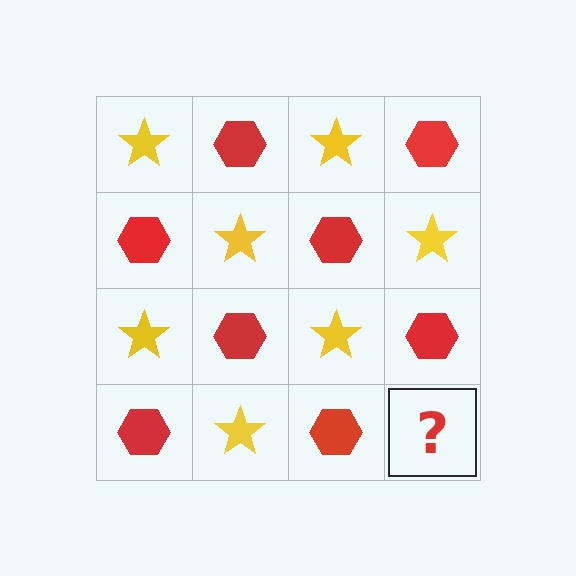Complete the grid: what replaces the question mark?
The question mark should be replaced with a yellow star.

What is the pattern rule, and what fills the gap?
The rule is that it alternates yellow star and red hexagon in a checkerboard pattern. The gap should be filled with a yellow star.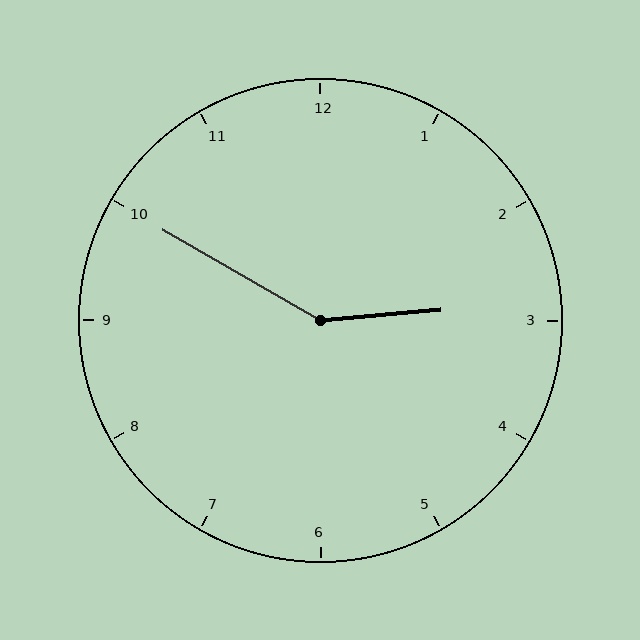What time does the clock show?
2:50.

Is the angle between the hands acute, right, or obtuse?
It is obtuse.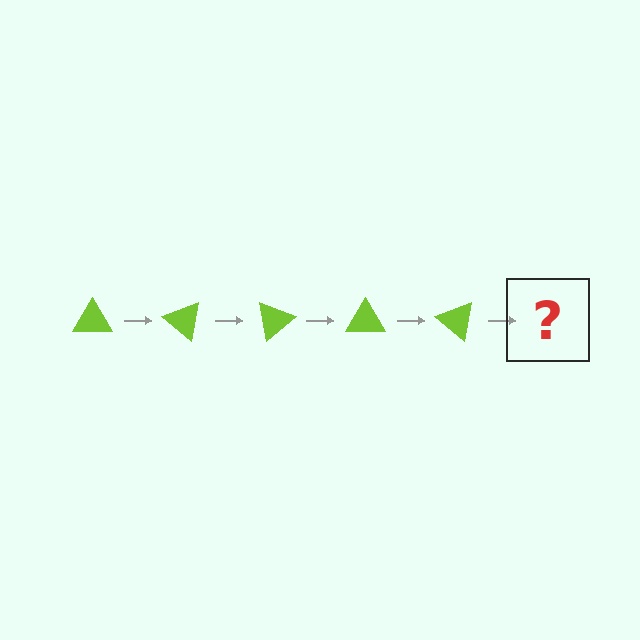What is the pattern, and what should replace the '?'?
The pattern is that the triangle rotates 40 degrees each step. The '?' should be a lime triangle rotated 200 degrees.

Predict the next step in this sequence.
The next step is a lime triangle rotated 200 degrees.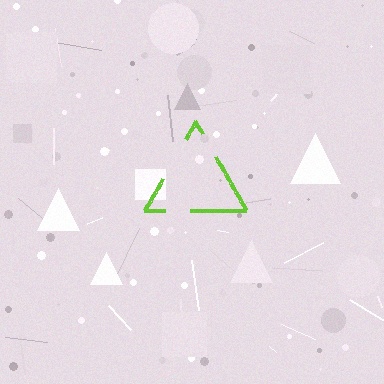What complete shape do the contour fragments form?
The contour fragments form a triangle.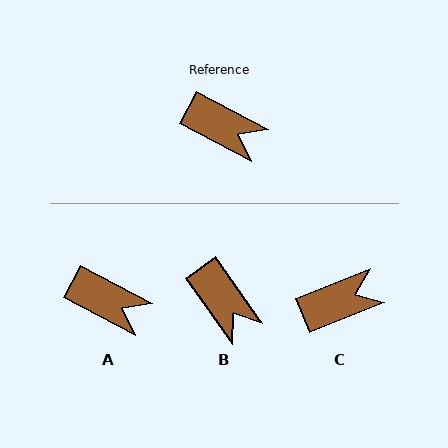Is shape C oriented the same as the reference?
No, it is off by about 50 degrees.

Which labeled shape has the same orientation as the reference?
A.